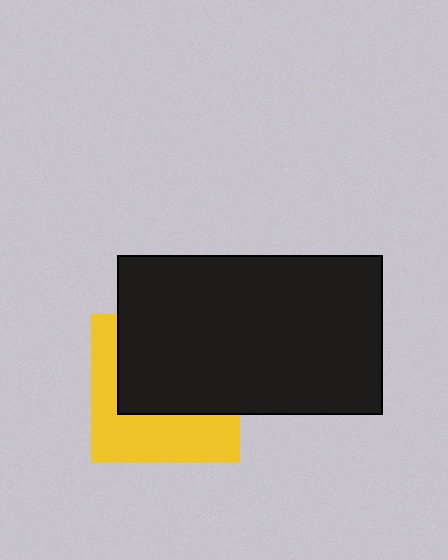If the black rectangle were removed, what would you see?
You would see the complete yellow square.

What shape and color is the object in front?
The object in front is a black rectangle.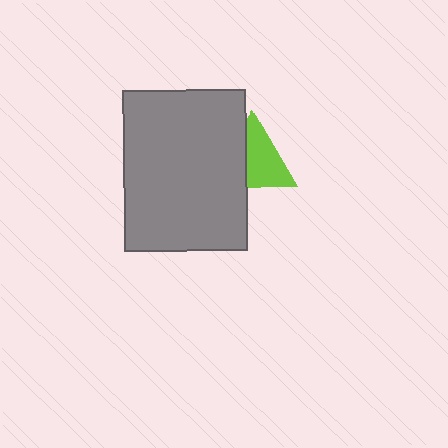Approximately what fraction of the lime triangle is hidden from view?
Roughly 38% of the lime triangle is hidden behind the gray rectangle.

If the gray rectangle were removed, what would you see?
You would see the complete lime triangle.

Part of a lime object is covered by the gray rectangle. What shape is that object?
It is a triangle.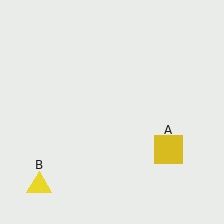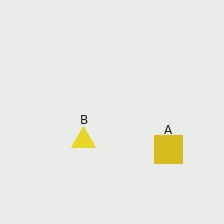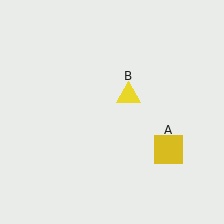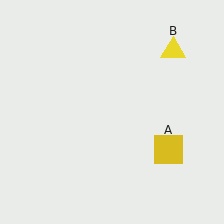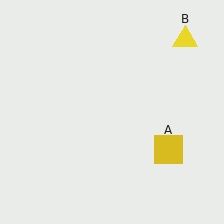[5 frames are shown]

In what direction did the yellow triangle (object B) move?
The yellow triangle (object B) moved up and to the right.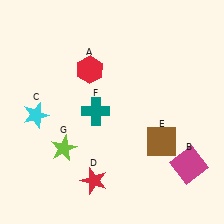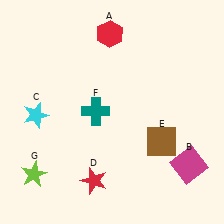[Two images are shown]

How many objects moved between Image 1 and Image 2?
2 objects moved between the two images.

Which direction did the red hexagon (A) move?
The red hexagon (A) moved up.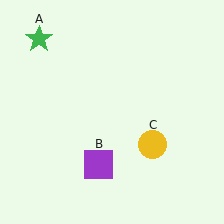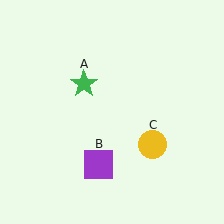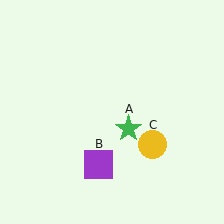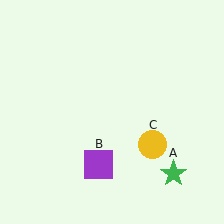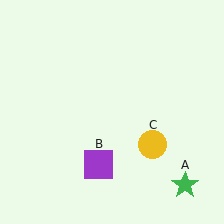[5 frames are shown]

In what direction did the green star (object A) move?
The green star (object A) moved down and to the right.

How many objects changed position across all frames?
1 object changed position: green star (object A).